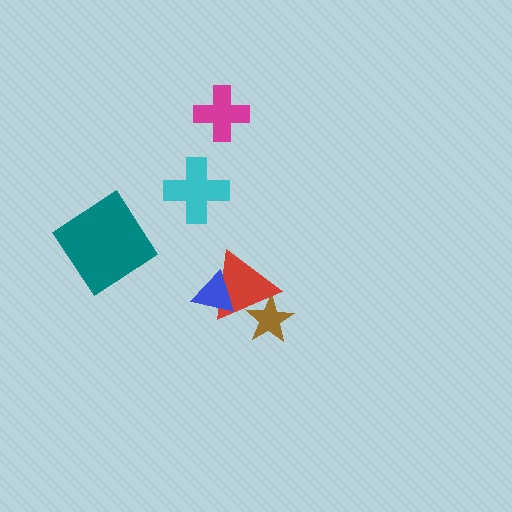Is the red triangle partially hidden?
Yes, it is partially covered by another shape.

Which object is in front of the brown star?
The red triangle is in front of the brown star.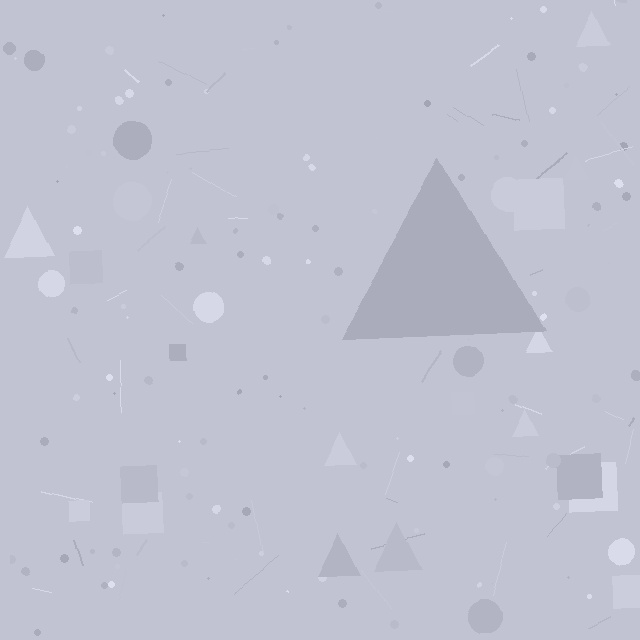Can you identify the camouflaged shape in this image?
The camouflaged shape is a triangle.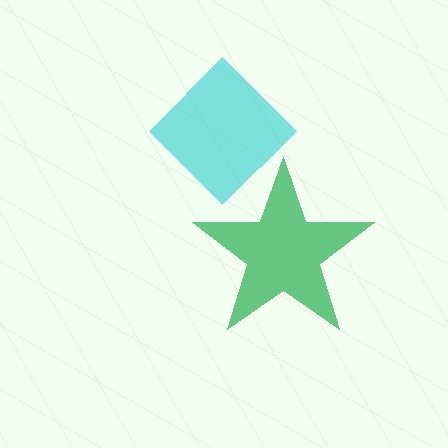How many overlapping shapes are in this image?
There are 2 overlapping shapes in the image.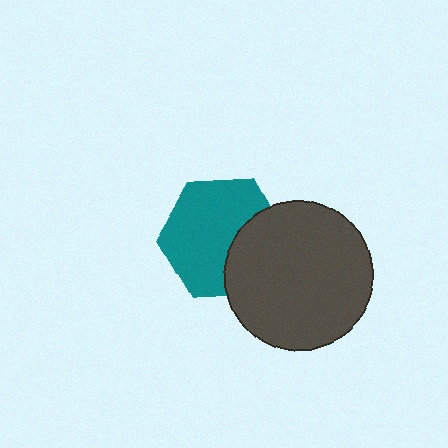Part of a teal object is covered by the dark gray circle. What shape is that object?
It is a hexagon.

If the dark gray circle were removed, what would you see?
You would see the complete teal hexagon.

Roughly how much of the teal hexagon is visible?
Most of it is visible (roughly 68%).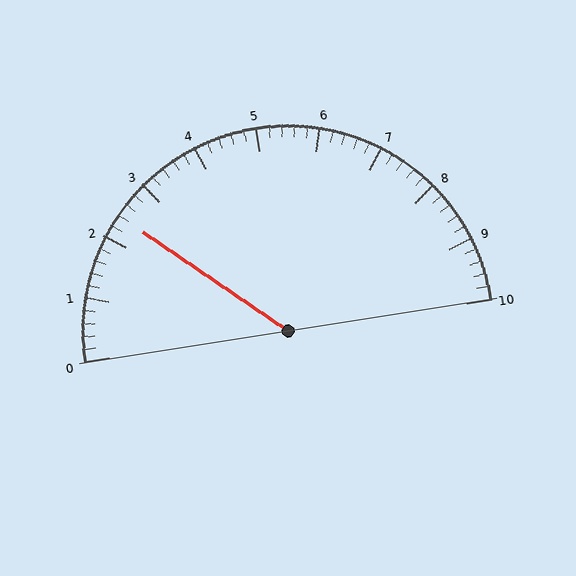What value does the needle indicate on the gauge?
The needle indicates approximately 2.4.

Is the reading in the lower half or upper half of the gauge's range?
The reading is in the lower half of the range (0 to 10).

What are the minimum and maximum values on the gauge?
The gauge ranges from 0 to 10.